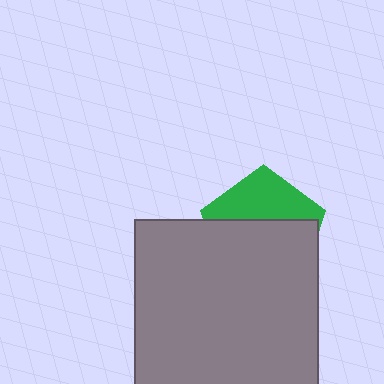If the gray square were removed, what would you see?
You would see the complete green pentagon.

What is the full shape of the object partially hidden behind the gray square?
The partially hidden object is a green pentagon.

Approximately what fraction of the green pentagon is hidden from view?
Roughly 62% of the green pentagon is hidden behind the gray square.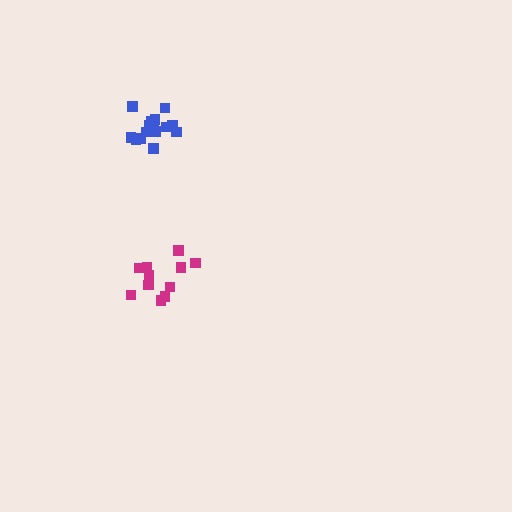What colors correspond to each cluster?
The clusters are colored: magenta, blue.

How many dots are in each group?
Group 1: 11 dots, Group 2: 17 dots (28 total).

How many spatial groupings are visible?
There are 2 spatial groupings.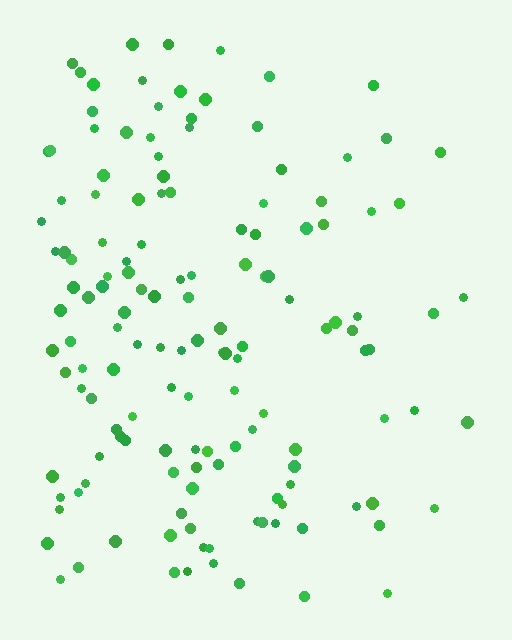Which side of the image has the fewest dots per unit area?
The right.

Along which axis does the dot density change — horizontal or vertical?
Horizontal.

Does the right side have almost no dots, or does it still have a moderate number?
Still a moderate number, just noticeably fewer than the left.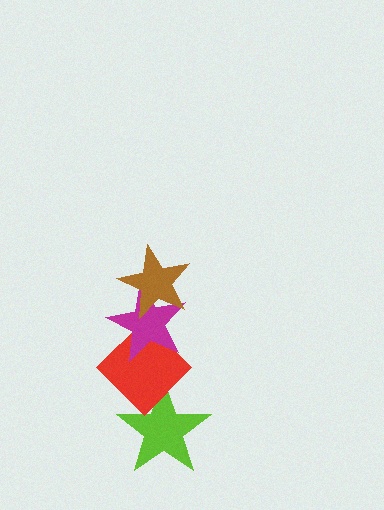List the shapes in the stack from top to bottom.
From top to bottom: the brown star, the magenta star, the red diamond, the lime star.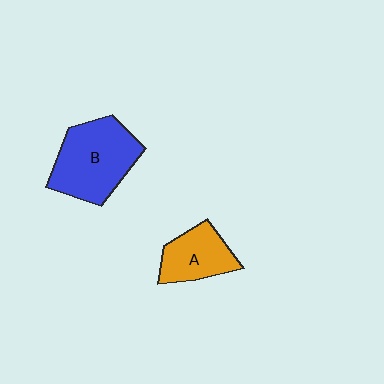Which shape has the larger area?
Shape B (blue).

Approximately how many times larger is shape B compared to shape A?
Approximately 1.7 times.